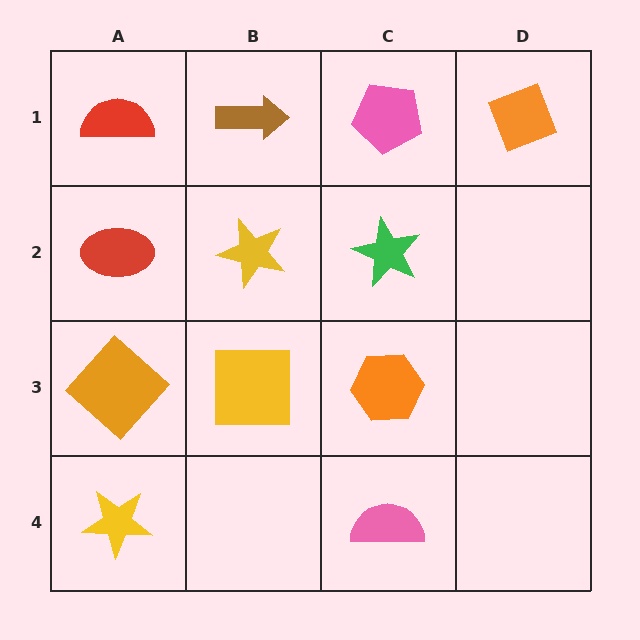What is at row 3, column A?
An orange diamond.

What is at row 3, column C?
An orange hexagon.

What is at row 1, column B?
A brown arrow.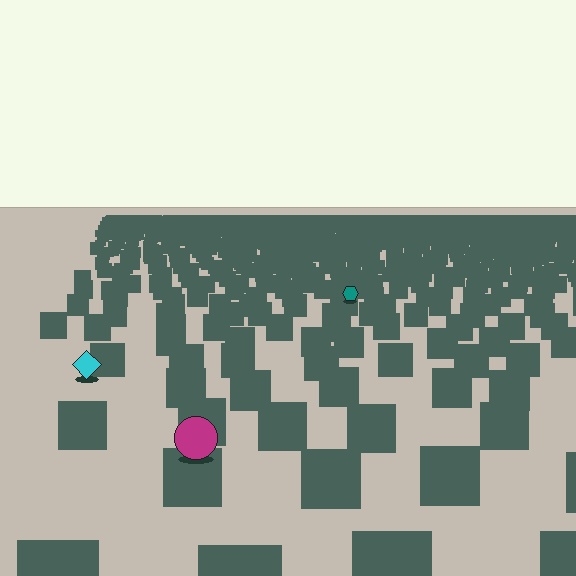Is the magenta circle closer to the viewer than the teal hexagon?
Yes. The magenta circle is closer — you can tell from the texture gradient: the ground texture is coarser near it.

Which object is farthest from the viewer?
The teal hexagon is farthest from the viewer. It appears smaller and the ground texture around it is denser.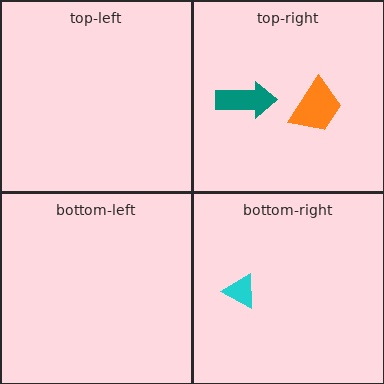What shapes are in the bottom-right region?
The cyan triangle.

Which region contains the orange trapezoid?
The top-right region.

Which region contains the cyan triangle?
The bottom-right region.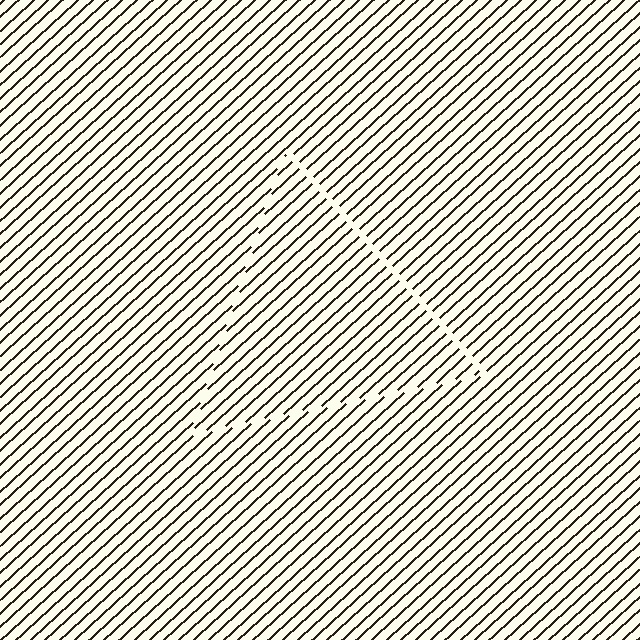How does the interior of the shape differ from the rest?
The interior of the shape contains the same grating, shifted by half a period — the contour is defined by the phase discontinuity where line-ends from the inner and outer gratings abut.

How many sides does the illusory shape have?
3 sides — the line-ends trace a triangle.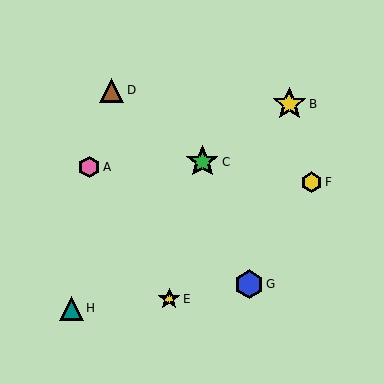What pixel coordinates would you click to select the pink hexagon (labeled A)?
Click at (89, 167) to select the pink hexagon A.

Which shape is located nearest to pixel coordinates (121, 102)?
The brown triangle (labeled D) at (112, 90) is nearest to that location.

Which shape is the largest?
The yellow star (labeled B) is the largest.